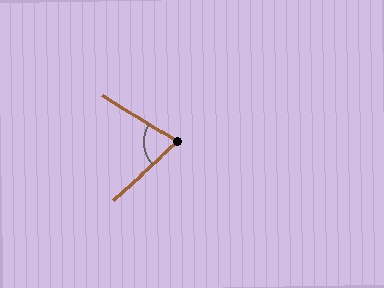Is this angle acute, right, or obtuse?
It is acute.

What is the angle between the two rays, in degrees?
Approximately 75 degrees.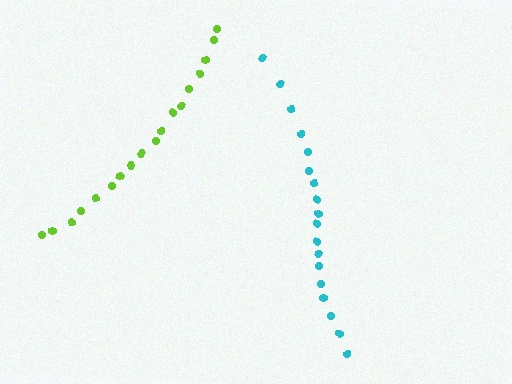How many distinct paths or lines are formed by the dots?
There are 2 distinct paths.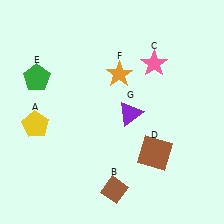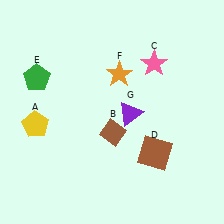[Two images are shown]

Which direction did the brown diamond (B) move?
The brown diamond (B) moved up.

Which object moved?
The brown diamond (B) moved up.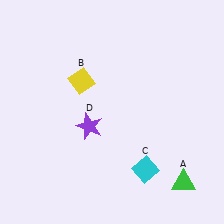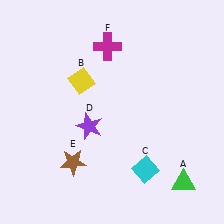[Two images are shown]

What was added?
A brown star (E), a magenta cross (F) were added in Image 2.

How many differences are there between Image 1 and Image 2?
There are 2 differences between the two images.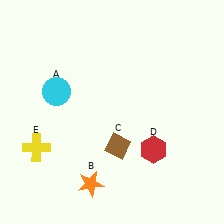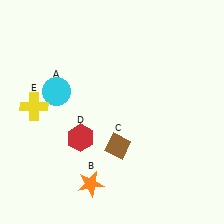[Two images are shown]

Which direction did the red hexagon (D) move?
The red hexagon (D) moved left.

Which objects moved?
The objects that moved are: the red hexagon (D), the yellow cross (E).